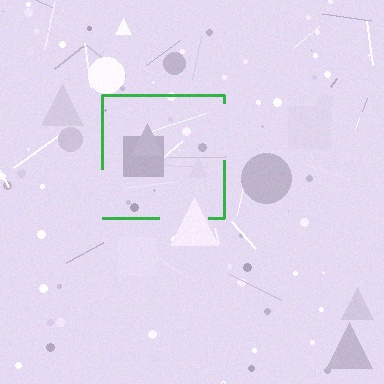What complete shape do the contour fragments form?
The contour fragments form a square.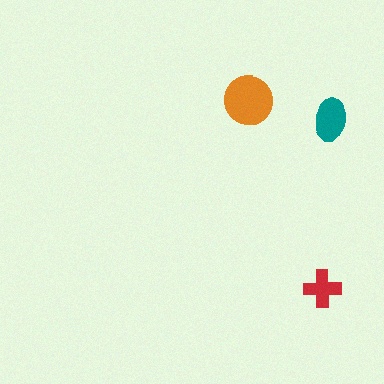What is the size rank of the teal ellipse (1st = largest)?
2nd.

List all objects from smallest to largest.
The red cross, the teal ellipse, the orange circle.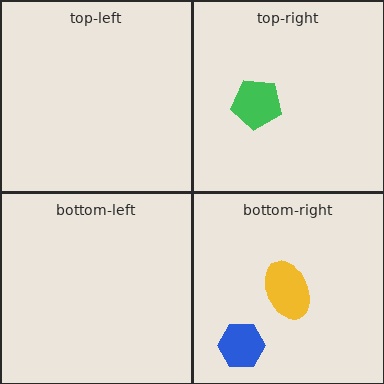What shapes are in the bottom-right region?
The blue hexagon, the yellow ellipse.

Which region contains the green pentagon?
The top-right region.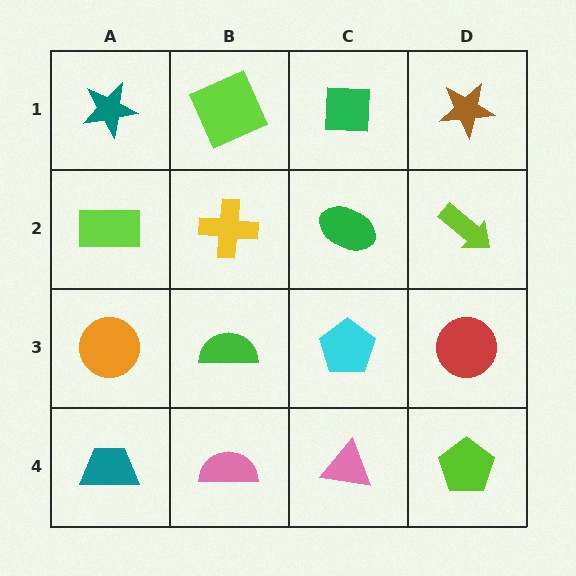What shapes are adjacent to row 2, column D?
A brown star (row 1, column D), a red circle (row 3, column D), a green ellipse (row 2, column C).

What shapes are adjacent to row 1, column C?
A green ellipse (row 2, column C), a lime square (row 1, column B), a brown star (row 1, column D).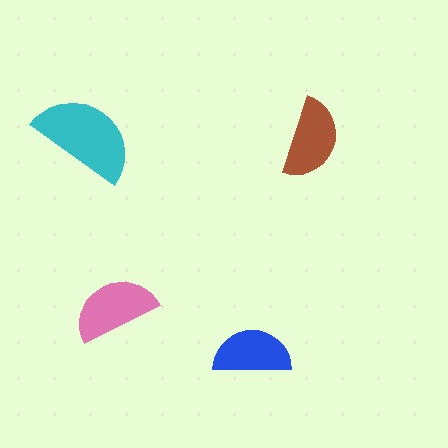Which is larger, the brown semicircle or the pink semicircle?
The pink one.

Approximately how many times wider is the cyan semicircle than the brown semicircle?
About 1.5 times wider.